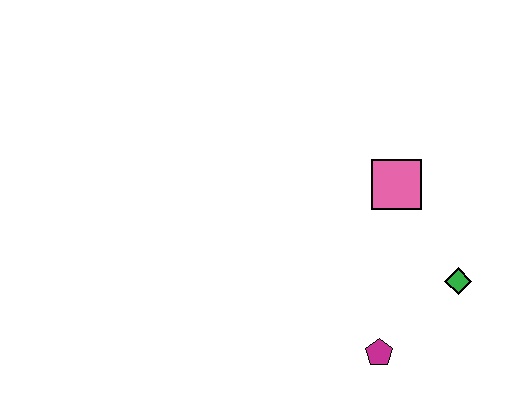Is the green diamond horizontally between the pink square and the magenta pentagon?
No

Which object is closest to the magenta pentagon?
The green diamond is closest to the magenta pentagon.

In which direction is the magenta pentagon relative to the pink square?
The magenta pentagon is below the pink square.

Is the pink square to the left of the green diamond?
Yes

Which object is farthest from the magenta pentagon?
The pink square is farthest from the magenta pentagon.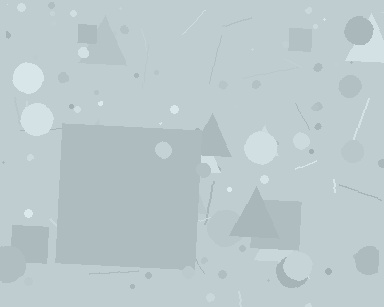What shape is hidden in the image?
A square is hidden in the image.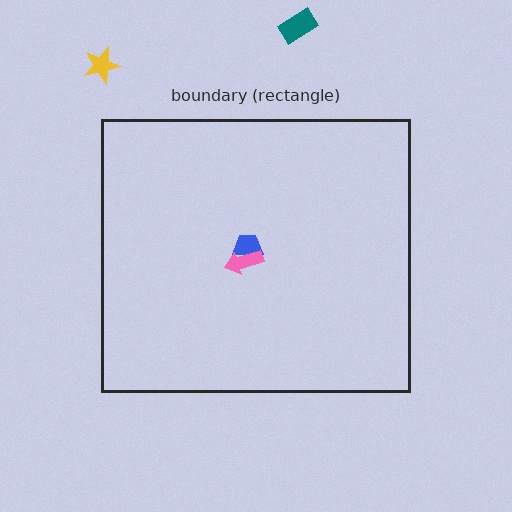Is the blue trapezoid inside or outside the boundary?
Inside.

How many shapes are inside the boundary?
2 inside, 2 outside.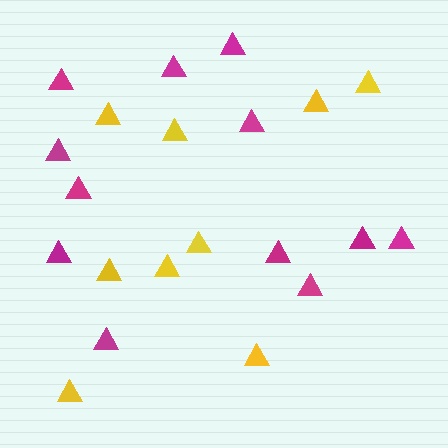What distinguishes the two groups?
There are 2 groups: one group of yellow triangles (9) and one group of magenta triangles (12).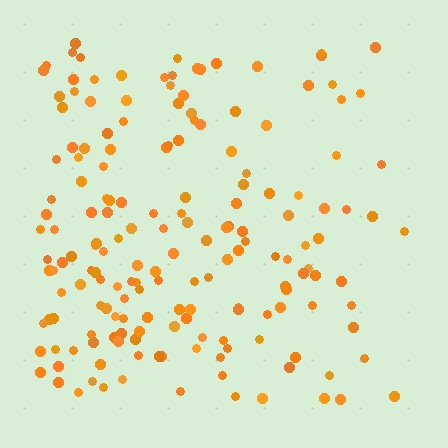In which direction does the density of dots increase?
From right to left, with the left side densest.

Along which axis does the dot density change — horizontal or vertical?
Horizontal.